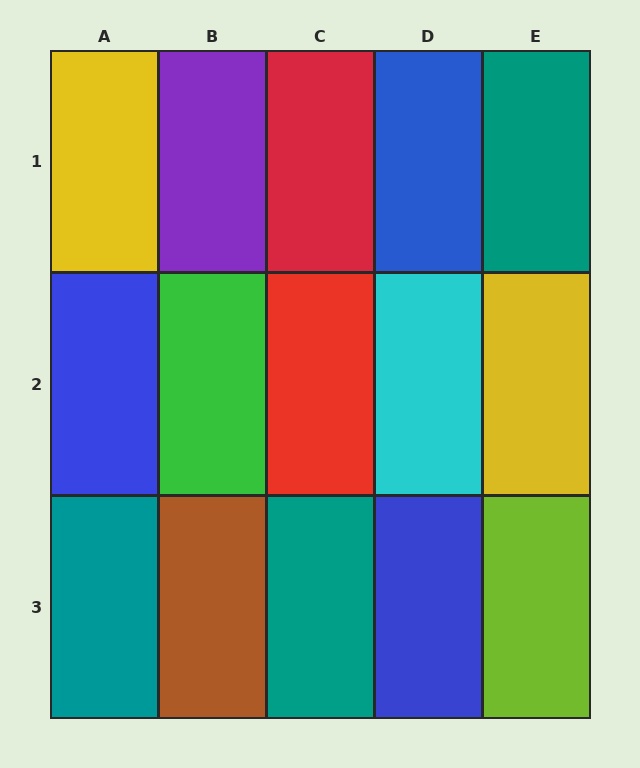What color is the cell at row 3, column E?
Lime.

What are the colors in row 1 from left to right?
Yellow, purple, red, blue, teal.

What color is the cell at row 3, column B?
Brown.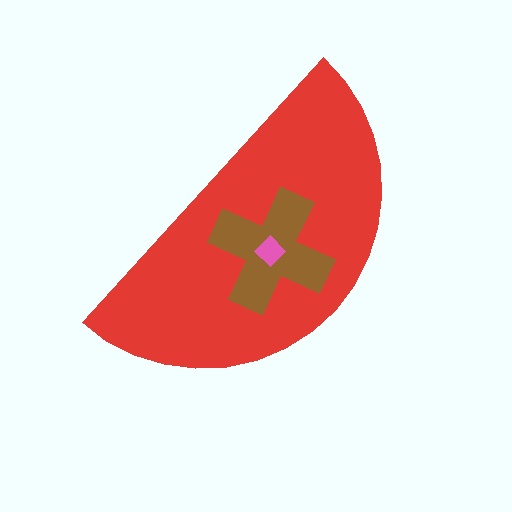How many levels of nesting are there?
3.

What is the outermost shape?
The red semicircle.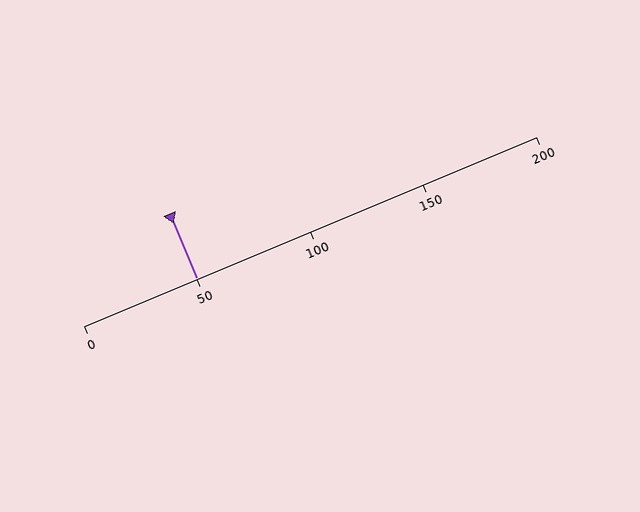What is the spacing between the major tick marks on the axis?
The major ticks are spaced 50 apart.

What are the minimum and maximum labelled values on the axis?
The axis runs from 0 to 200.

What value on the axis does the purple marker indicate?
The marker indicates approximately 50.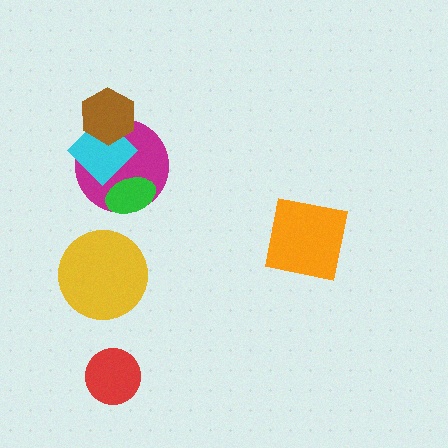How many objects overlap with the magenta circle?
3 objects overlap with the magenta circle.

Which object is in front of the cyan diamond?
The brown hexagon is in front of the cyan diamond.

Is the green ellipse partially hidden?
Yes, it is partially covered by another shape.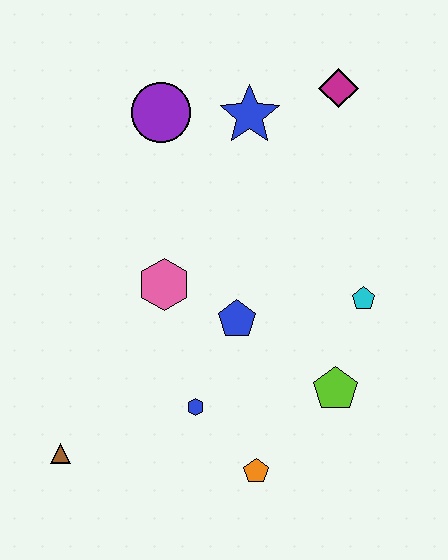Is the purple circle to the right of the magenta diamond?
No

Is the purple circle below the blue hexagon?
No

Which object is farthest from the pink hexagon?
The magenta diamond is farthest from the pink hexagon.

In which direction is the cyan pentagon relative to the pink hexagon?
The cyan pentagon is to the right of the pink hexagon.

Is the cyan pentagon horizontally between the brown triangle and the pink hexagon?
No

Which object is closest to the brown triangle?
The blue hexagon is closest to the brown triangle.